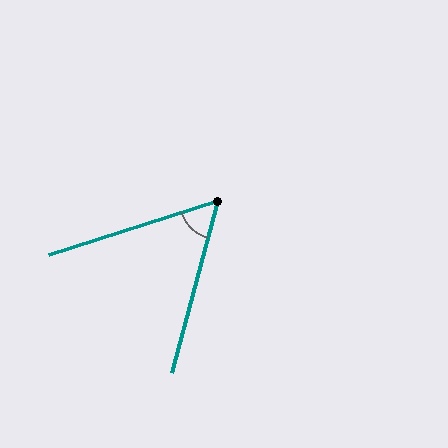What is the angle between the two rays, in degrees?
Approximately 57 degrees.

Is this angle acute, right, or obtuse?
It is acute.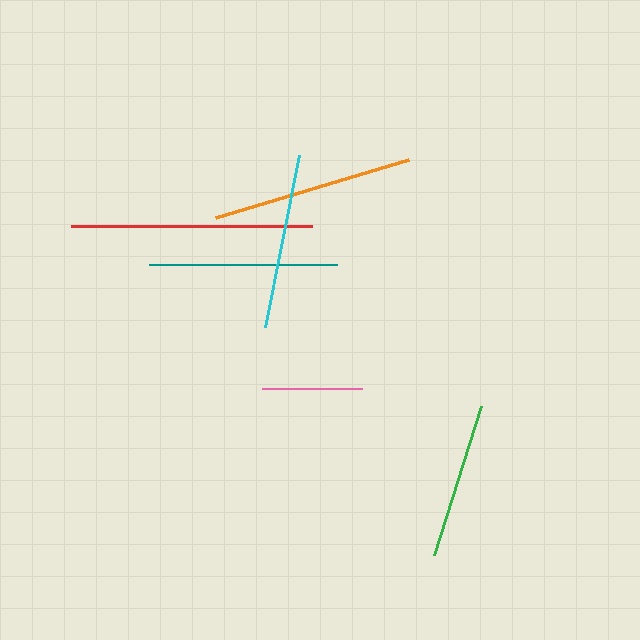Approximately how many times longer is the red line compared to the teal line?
The red line is approximately 1.3 times the length of the teal line.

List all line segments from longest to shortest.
From longest to shortest: red, orange, teal, cyan, green, pink.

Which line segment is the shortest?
The pink line is the shortest at approximately 100 pixels.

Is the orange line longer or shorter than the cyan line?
The orange line is longer than the cyan line.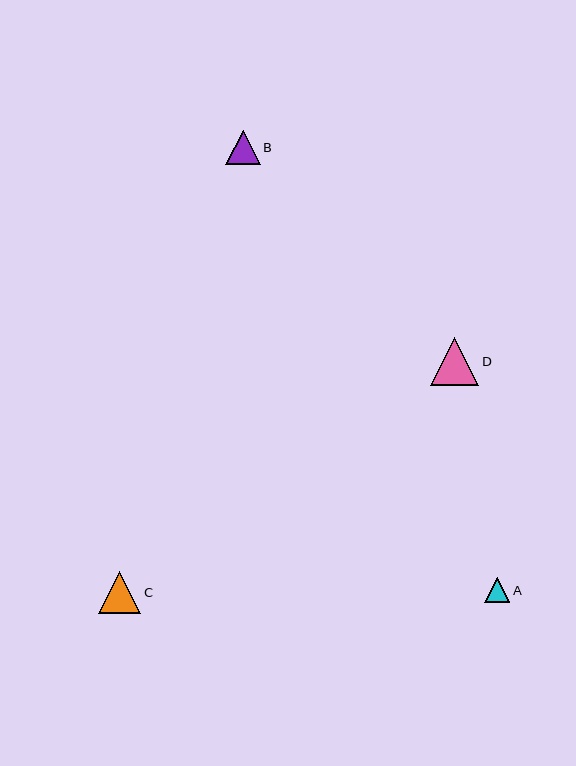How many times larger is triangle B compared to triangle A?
Triangle B is approximately 1.4 times the size of triangle A.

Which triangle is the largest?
Triangle D is the largest with a size of approximately 48 pixels.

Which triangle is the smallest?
Triangle A is the smallest with a size of approximately 25 pixels.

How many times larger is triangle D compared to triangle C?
Triangle D is approximately 1.1 times the size of triangle C.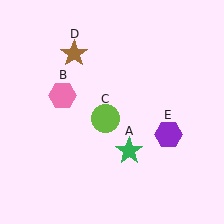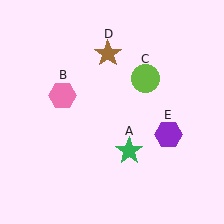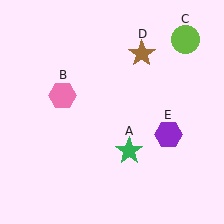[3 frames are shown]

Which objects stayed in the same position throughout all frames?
Green star (object A) and pink hexagon (object B) and purple hexagon (object E) remained stationary.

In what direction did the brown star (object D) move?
The brown star (object D) moved right.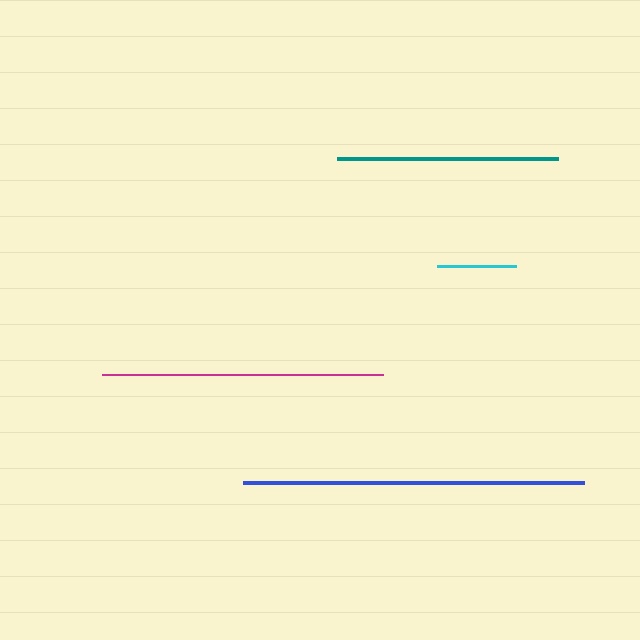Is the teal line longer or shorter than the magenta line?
The magenta line is longer than the teal line.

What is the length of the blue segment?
The blue segment is approximately 341 pixels long.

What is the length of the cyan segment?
The cyan segment is approximately 78 pixels long.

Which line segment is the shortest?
The cyan line is the shortest at approximately 78 pixels.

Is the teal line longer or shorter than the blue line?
The blue line is longer than the teal line.